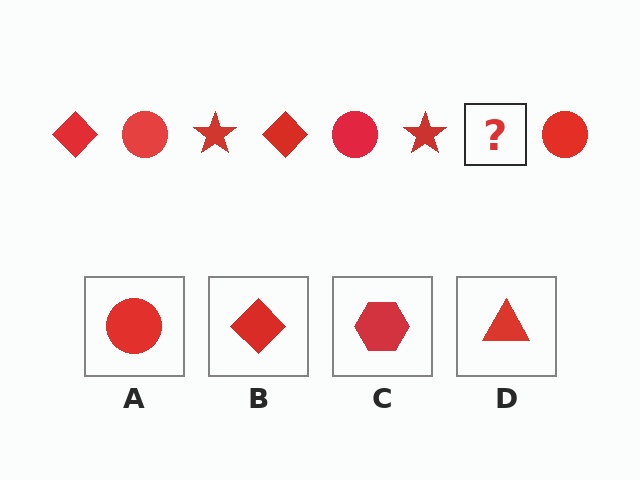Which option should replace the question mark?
Option B.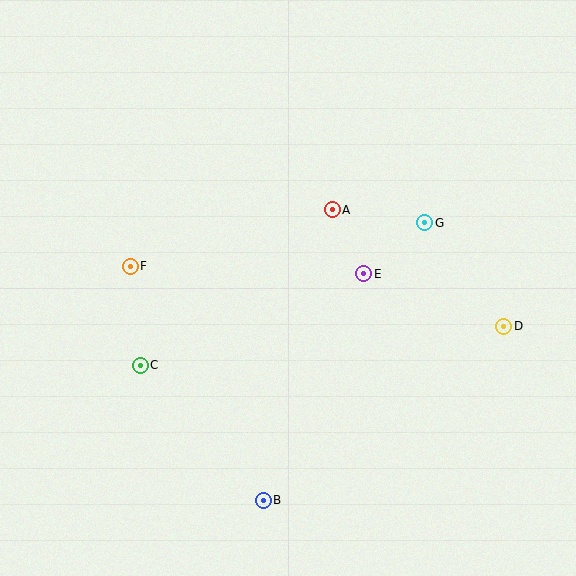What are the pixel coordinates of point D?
Point D is at (504, 326).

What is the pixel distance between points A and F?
The distance between A and F is 210 pixels.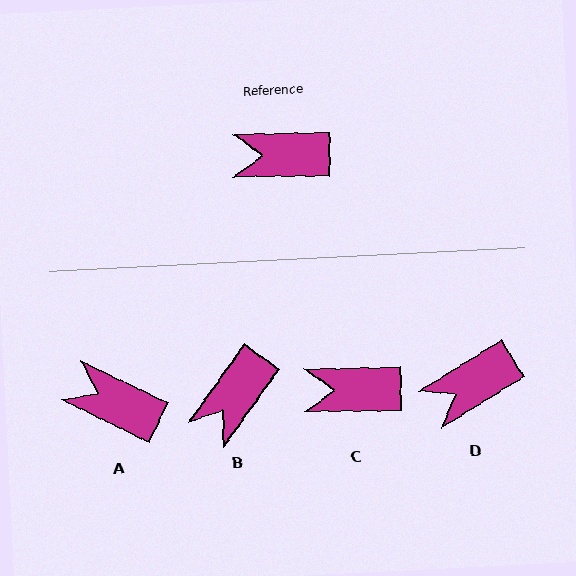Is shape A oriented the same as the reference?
No, it is off by about 26 degrees.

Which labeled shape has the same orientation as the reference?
C.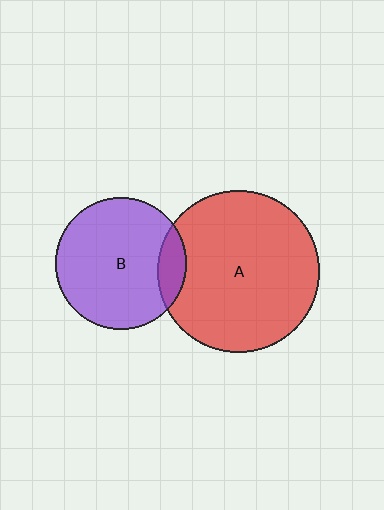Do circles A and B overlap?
Yes.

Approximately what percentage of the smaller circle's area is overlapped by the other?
Approximately 15%.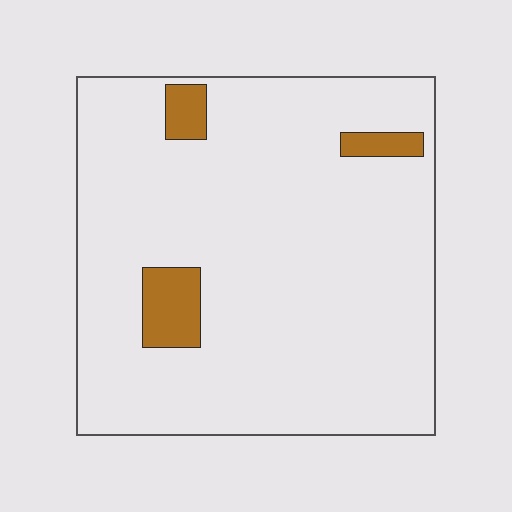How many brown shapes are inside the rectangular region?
3.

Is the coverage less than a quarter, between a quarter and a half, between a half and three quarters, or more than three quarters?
Less than a quarter.